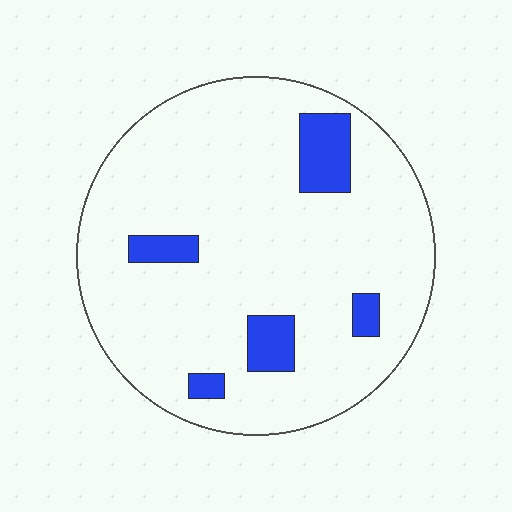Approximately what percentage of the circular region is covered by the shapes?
Approximately 10%.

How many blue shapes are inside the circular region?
5.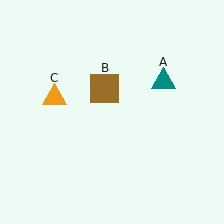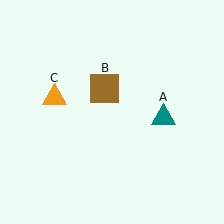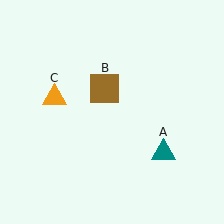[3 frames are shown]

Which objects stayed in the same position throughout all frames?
Brown square (object B) and orange triangle (object C) remained stationary.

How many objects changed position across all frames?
1 object changed position: teal triangle (object A).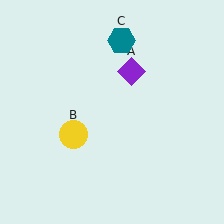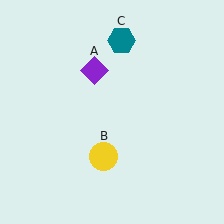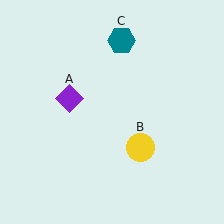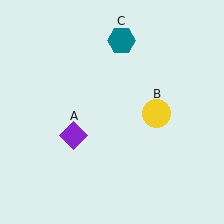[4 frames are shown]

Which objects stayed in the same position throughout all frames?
Teal hexagon (object C) remained stationary.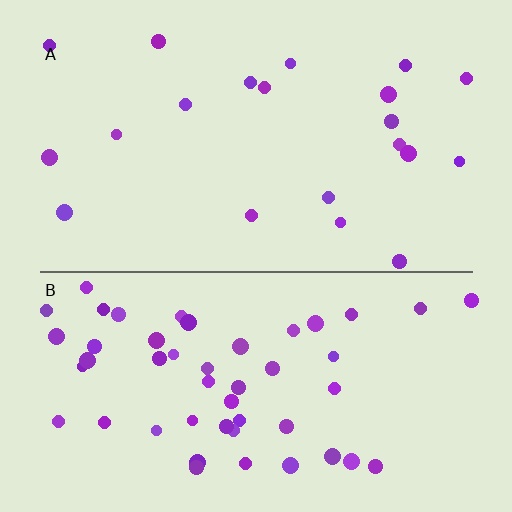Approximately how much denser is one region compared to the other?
Approximately 2.4× — region B over region A.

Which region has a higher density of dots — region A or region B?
B (the bottom).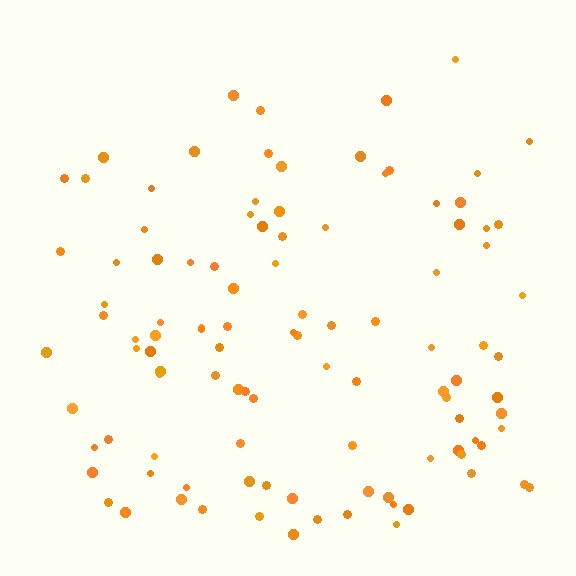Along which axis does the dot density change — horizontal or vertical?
Vertical.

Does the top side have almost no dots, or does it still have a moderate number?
Still a moderate number, just noticeably fewer than the bottom.